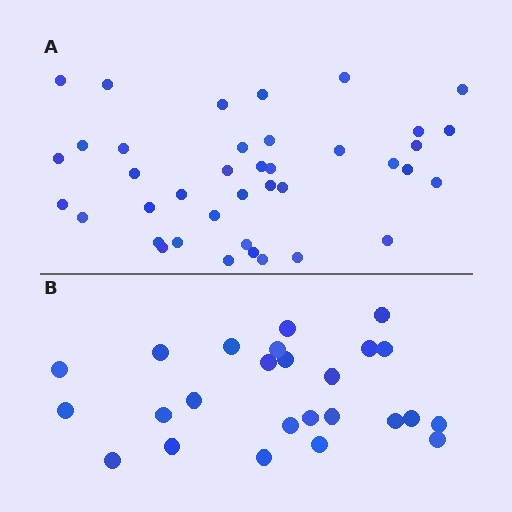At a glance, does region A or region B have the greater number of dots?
Region A (the top region) has more dots.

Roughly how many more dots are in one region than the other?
Region A has approximately 15 more dots than region B.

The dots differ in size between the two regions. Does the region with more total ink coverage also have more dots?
No. Region B has more total ink coverage because its dots are larger, but region A actually contains more individual dots. Total area can be misleading — the number of items is what matters here.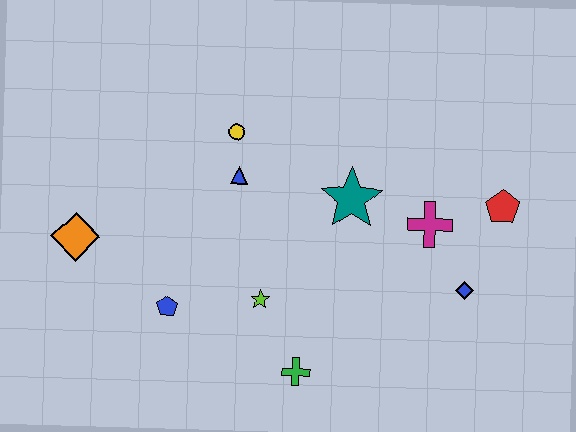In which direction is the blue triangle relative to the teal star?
The blue triangle is to the left of the teal star.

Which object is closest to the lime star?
The green cross is closest to the lime star.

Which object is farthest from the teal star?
The orange diamond is farthest from the teal star.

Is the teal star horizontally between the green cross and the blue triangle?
No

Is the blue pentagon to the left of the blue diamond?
Yes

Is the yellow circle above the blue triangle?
Yes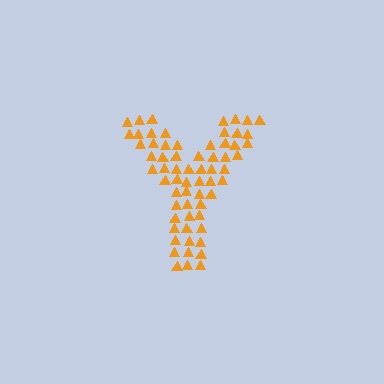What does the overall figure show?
The overall figure shows the letter Y.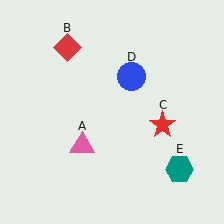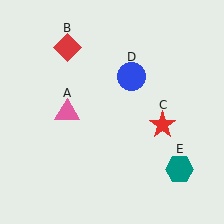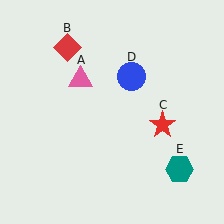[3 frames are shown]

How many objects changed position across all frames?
1 object changed position: pink triangle (object A).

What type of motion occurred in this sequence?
The pink triangle (object A) rotated clockwise around the center of the scene.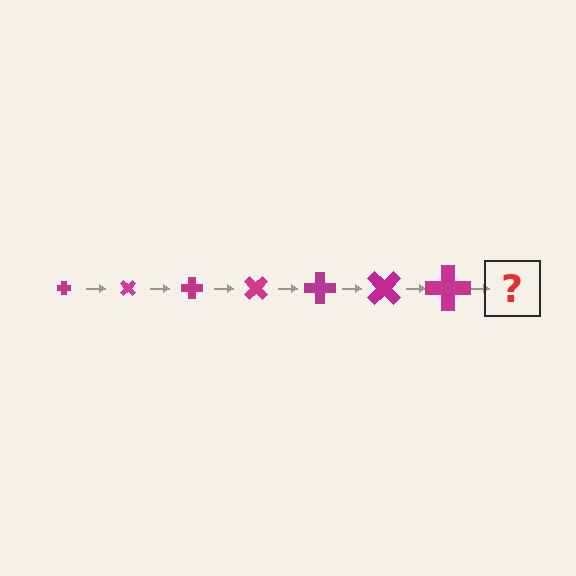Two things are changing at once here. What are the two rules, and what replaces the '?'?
The two rules are that the cross grows larger each step and it rotates 45 degrees each step. The '?' should be a cross, larger than the previous one and rotated 315 degrees from the start.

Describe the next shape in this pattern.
It should be a cross, larger than the previous one and rotated 315 degrees from the start.